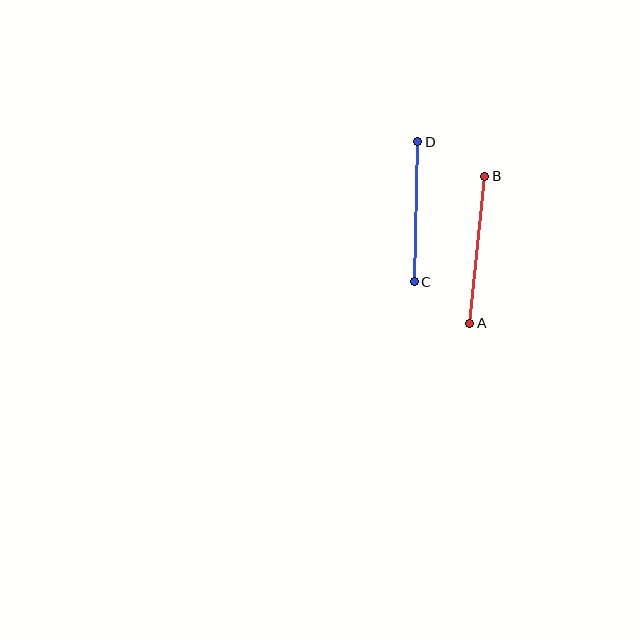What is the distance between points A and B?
The distance is approximately 148 pixels.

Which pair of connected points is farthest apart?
Points A and B are farthest apart.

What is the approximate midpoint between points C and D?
The midpoint is at approximately (416, 212) pixels.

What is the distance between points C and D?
The distance is approximately 140 pixels.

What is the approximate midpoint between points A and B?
The midpoint is at approximately (477, 250) pixels.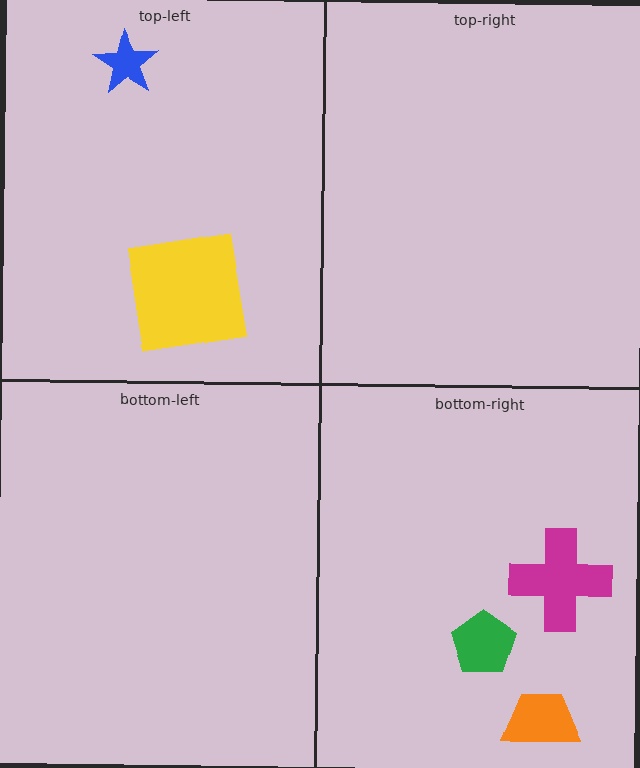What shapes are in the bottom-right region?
The green pentagon, the orange trapezoid, the magenta cross.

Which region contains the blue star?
The top-left region.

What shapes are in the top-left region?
The yellow square, the blue star.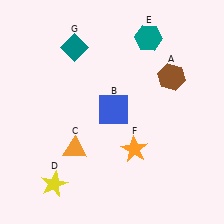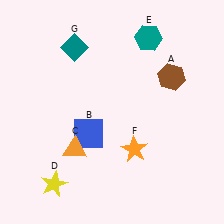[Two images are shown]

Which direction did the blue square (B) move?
The blue square (B) moved left.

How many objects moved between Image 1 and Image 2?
1 object moved between the two images.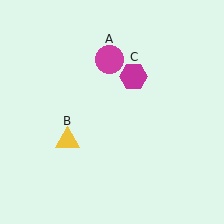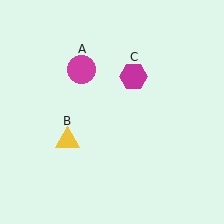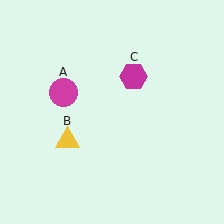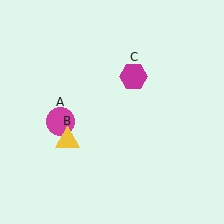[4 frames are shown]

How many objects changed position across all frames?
1 object changed position: magenta circle (object A).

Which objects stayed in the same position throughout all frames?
Yellow triangle (object B) and magenta hexagon (object C) remained stationary.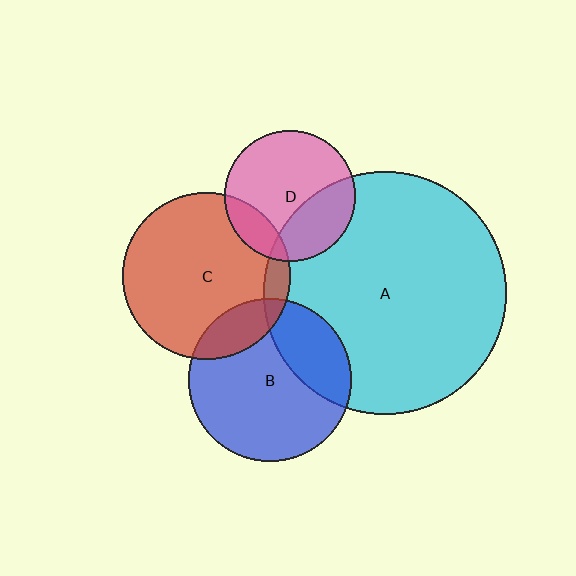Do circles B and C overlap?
Yes.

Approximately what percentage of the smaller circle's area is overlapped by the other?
Approximately 15%.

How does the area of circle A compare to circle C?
Approximately 2.1 times.